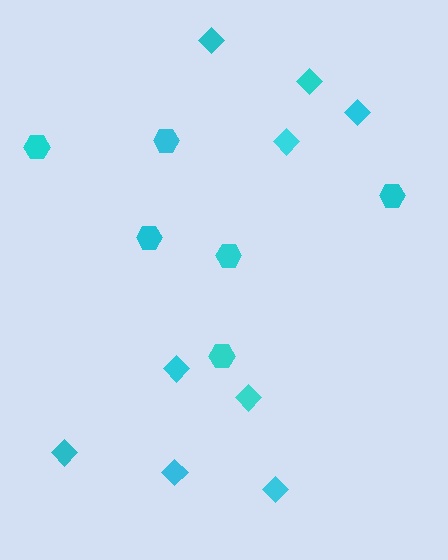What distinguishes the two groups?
There are 2 groups: one group of diamonds (9) and one group of hexagons (6).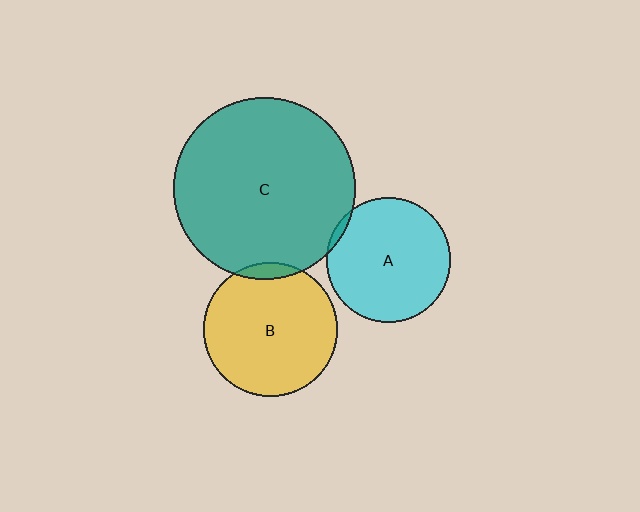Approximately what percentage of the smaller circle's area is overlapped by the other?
Approximately 5%.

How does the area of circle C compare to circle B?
Approximately 1.8 times.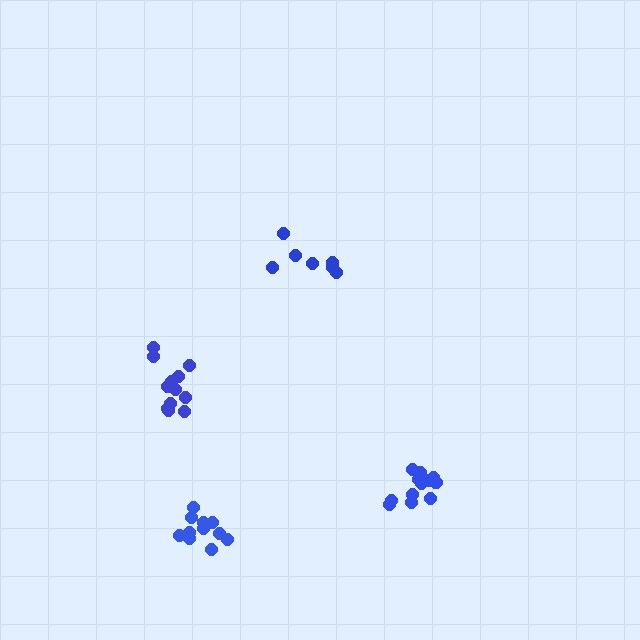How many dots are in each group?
Group 1: 12 dots, Group 2: 12 dots, Group 3: 7 dots, Group 4: 12 dots (43 total).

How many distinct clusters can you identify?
There are 4 distinct clusters.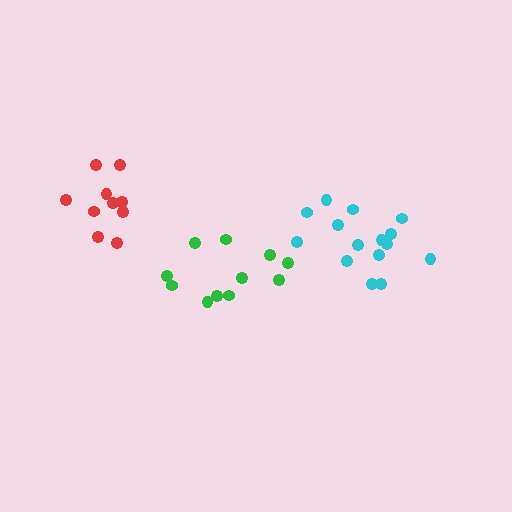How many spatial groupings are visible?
There are 3 spatial groupings.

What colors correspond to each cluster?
The clusters are colored: green, cyan, red.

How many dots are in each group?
Group 1: 11 dots, Group 2: 15 dots, Group 3: 10 dots (36 total).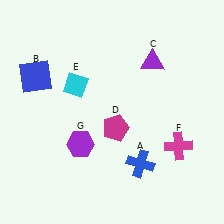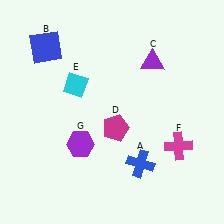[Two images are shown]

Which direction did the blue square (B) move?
The blue square (B) moved up.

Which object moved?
The blue square (B) moved up.